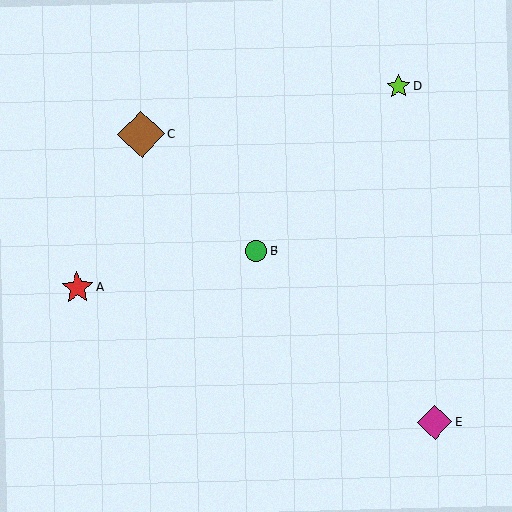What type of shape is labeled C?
Shape C is a brown diamond.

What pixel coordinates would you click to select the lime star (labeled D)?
Click at (399, 86) to select the lime star D.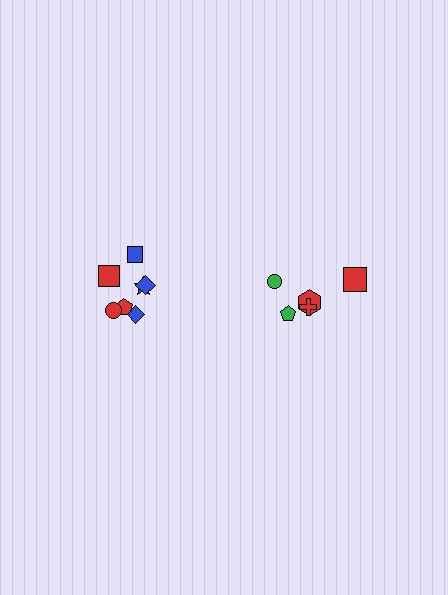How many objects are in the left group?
There are 7 objects.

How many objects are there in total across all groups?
There are 12 objects.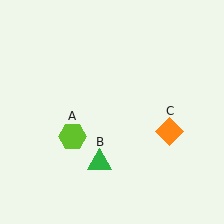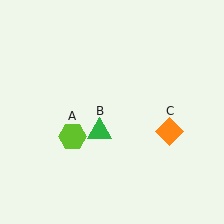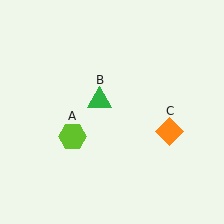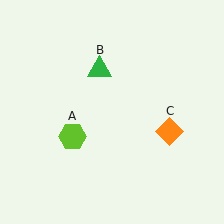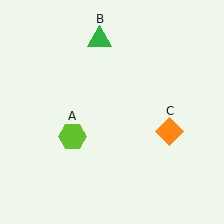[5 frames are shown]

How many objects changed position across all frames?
1 object changed position: green triangle (object B).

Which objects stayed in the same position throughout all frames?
Lime hexagon (object A) and orange diamond (object C) remained stationary.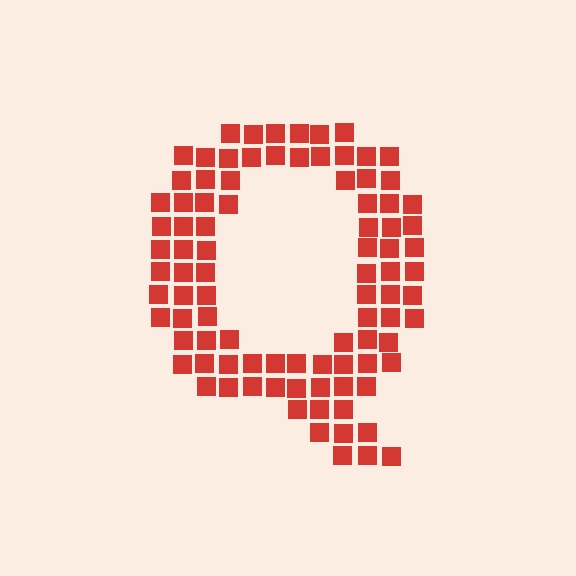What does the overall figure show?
The overall figure shows the letter Q.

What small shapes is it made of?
It is made of small squares.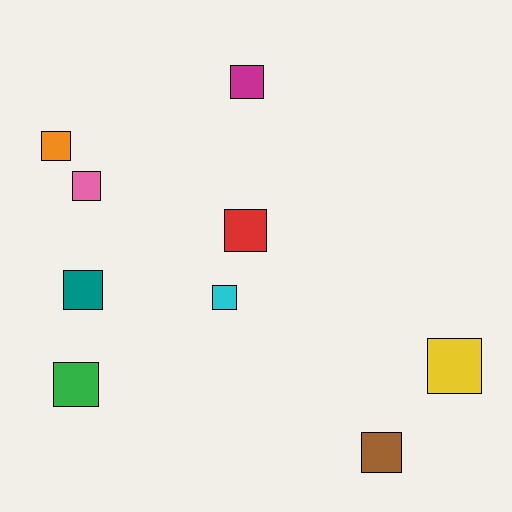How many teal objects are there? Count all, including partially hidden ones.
There is 1 teal object.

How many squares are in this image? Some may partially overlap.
There are 9 squares.